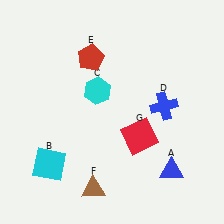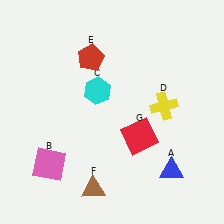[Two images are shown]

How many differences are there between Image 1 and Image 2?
There are 2 differences between the two images.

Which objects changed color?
B changed from cyan to pink. D changed from blue to yellow.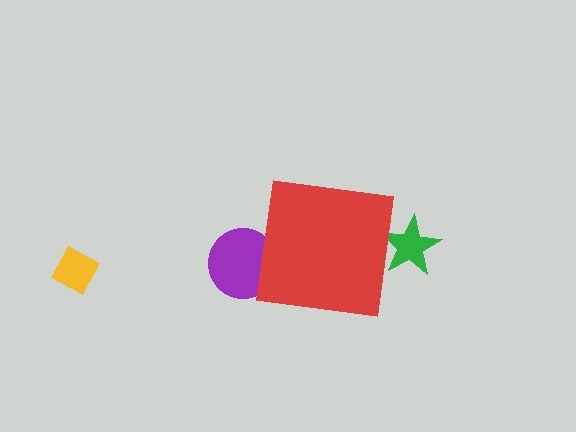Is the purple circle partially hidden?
Yes, the purple circle is partially hidden behind the red square.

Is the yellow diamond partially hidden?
No, the yellow diamond is fully visible.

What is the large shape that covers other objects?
A red square.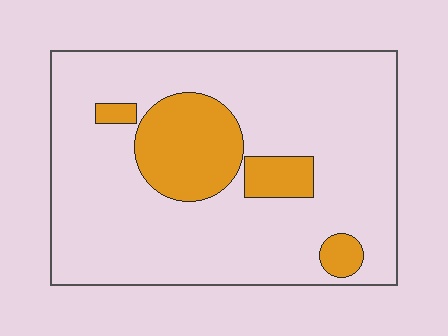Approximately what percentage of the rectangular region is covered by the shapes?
Approximately 20%.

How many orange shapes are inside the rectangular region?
4.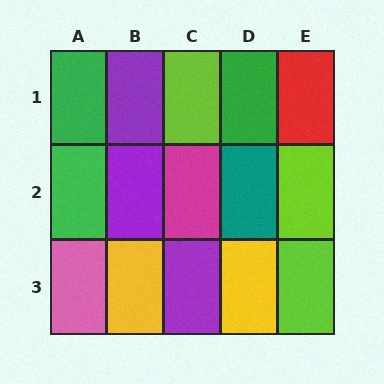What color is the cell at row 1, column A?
Green.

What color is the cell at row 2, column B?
Purple.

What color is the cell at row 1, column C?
Lime.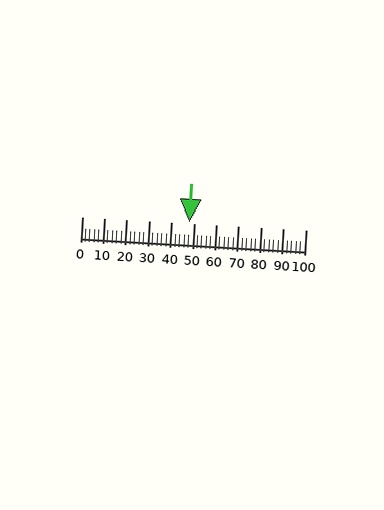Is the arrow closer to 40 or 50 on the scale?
The arrow is closer to 50.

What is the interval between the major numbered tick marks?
The major tick marks are spaced 10 units apart.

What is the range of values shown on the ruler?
The ruler shows values from 0 to 100.